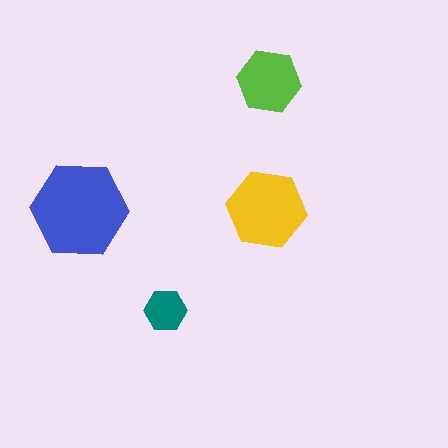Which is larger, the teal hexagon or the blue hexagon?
The blue one.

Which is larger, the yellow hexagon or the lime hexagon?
The yellow one.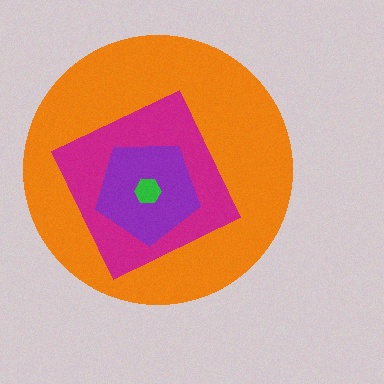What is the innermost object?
The green hexagon.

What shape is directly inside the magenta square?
The purple pentagon.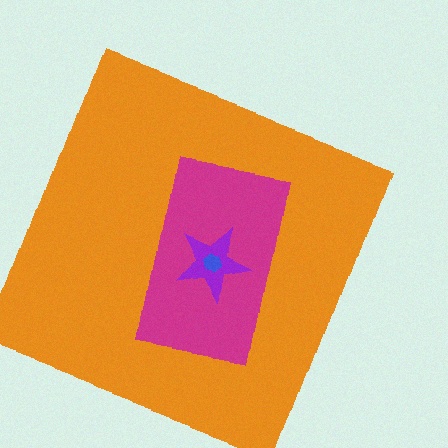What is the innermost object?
The blue hexagon.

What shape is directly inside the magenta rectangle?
The purple star.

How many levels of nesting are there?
4.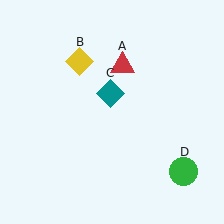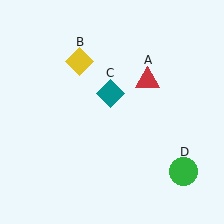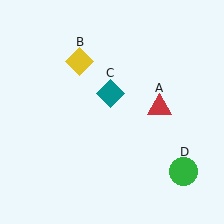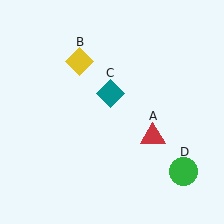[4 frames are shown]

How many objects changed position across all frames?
1 object changed position: red triangle (object A).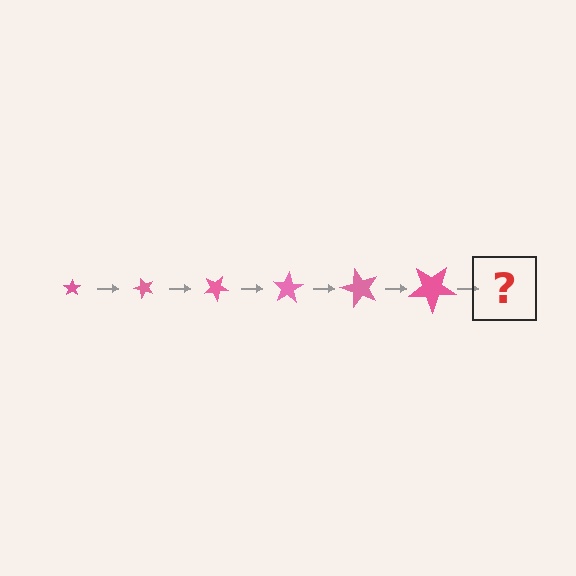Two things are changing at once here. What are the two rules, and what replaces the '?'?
The two rules are that the star grows larger each step and it rotates 50 degrees each step. The '?' should be a star, larger than the previous one and rotated 300 degrees from the start.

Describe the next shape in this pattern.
It should be a star, larger than the previous one and rotated 300 degrees from the start.